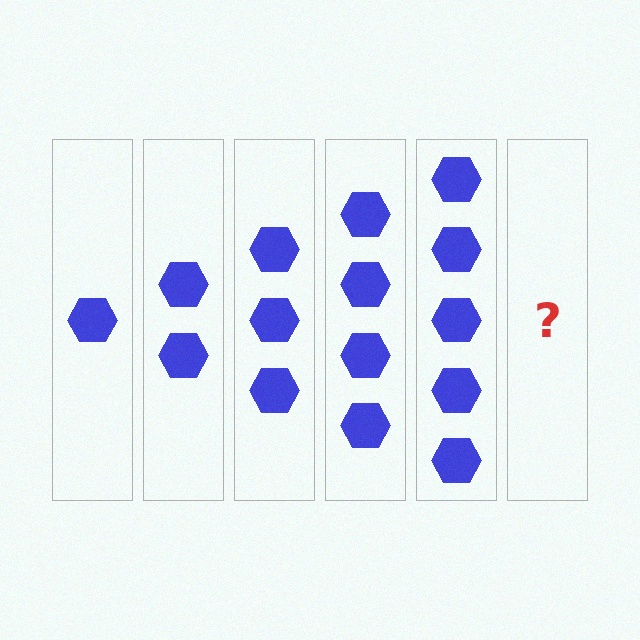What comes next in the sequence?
The next element should be 6 hexagons.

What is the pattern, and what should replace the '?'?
The pattern is that each step adds one more hexagon. The '?' should be 6 hexagons.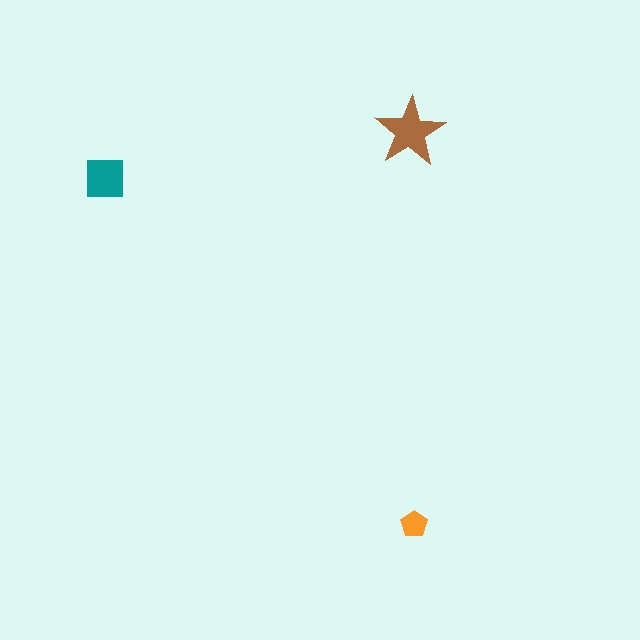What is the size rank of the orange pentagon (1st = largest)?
3rd.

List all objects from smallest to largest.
The orange pentagon, the teal square, the brown star.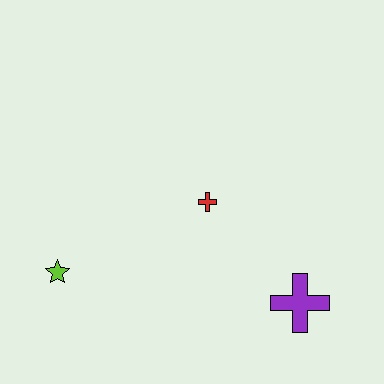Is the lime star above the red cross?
No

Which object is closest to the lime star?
The red cross is closest to the lime star.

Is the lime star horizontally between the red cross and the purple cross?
No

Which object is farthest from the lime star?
The purple cross is farthest from the lime star.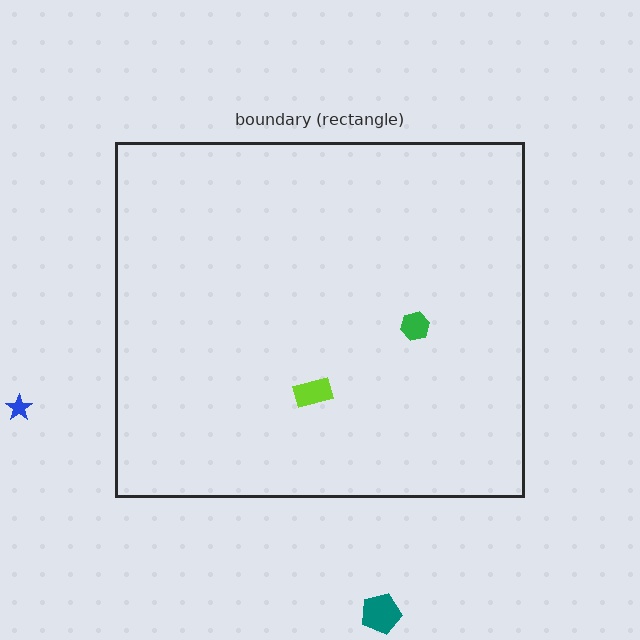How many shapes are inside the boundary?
2 inside, 2 outside.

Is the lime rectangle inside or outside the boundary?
Inside.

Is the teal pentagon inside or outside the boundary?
Outside.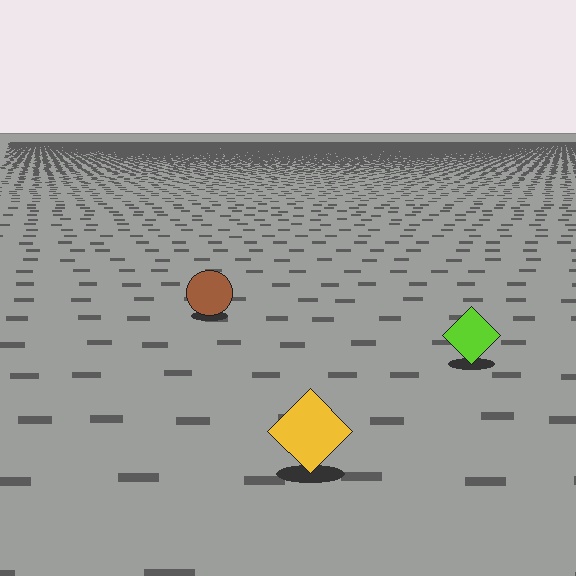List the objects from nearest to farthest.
From nearest to farthest: the yellow diamond, the lime diamond, the brown circle.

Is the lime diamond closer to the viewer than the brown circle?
Yes. The lime diamond is closer — you can tell from the texture gradient: the ground texture is coarser near it.